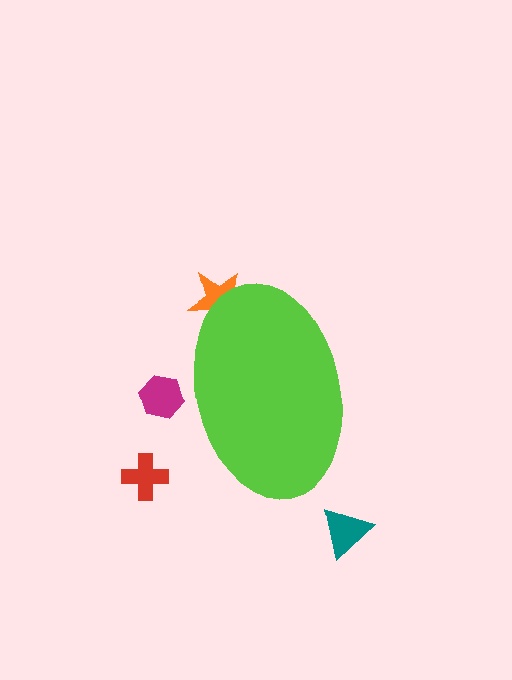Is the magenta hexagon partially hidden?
Yes, the magenta hexagon is partially hidden behind the lime ellipse.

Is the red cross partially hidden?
No, the red cross is fully visible.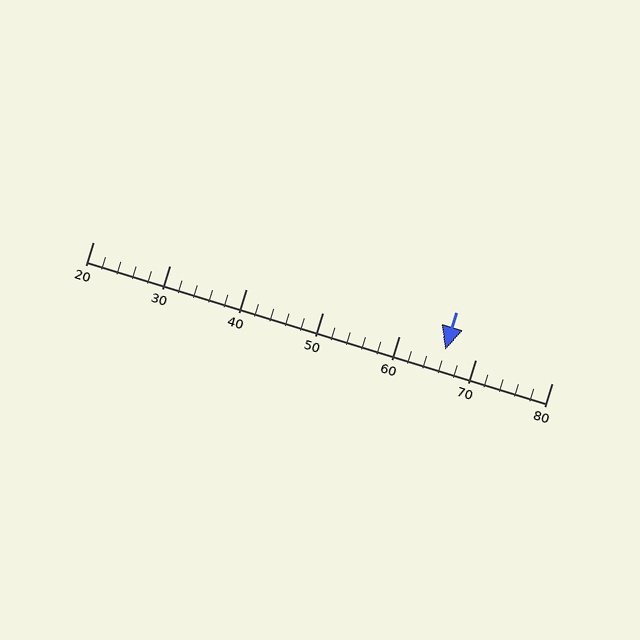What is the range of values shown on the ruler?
The ruler shows values from 20 to 80.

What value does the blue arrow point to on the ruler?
The blue arrow points to approximately 66.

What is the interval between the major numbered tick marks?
The major tick marks are spaced 10 units apart.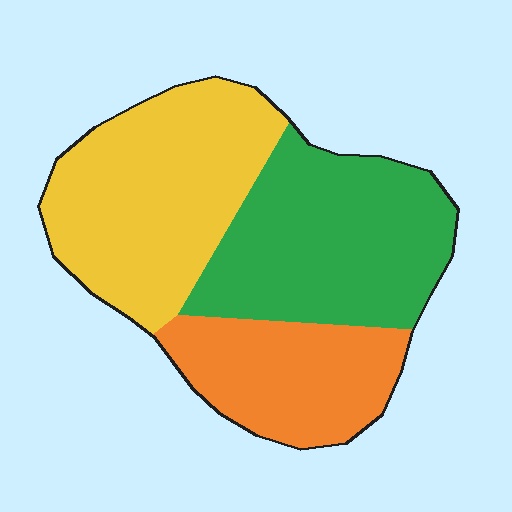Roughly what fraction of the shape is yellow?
Yellow takes up about three eighths (3/8) of the shape.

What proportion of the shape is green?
Green covers roughly 35% of the shape.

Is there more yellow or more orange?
Yellow.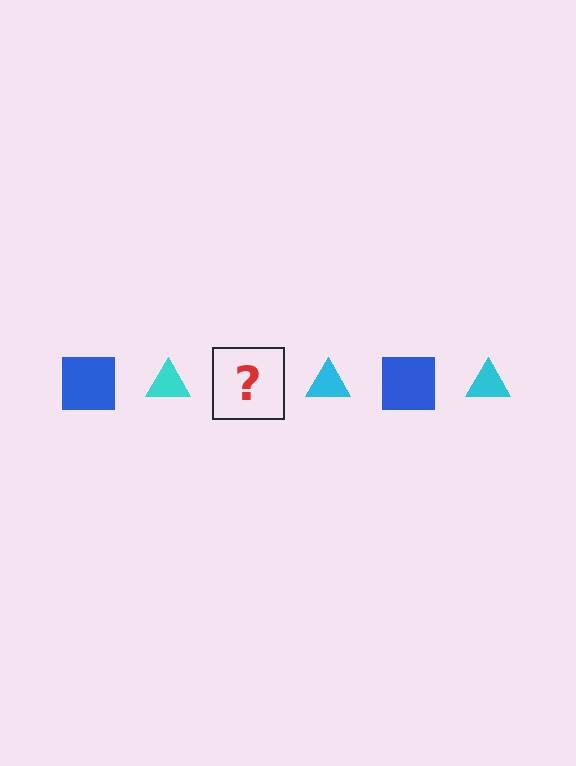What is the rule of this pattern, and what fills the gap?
The rule is that the pattern alternates between blue square and cyan triangle. The gap should be filled with a blue square.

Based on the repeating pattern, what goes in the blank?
The blank should be a blue square.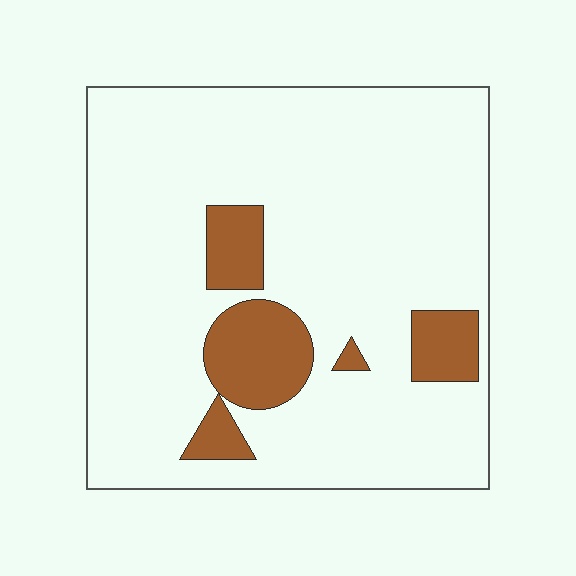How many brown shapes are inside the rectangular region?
5.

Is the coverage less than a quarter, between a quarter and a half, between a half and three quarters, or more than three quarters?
Less than a quarter.